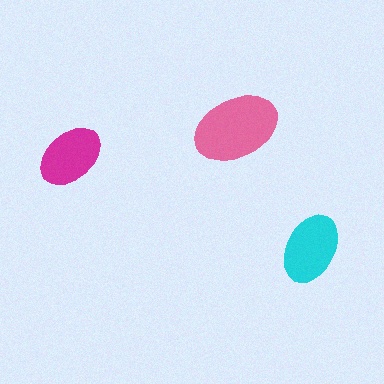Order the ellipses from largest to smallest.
the pink one, the cyan one, the magenta one.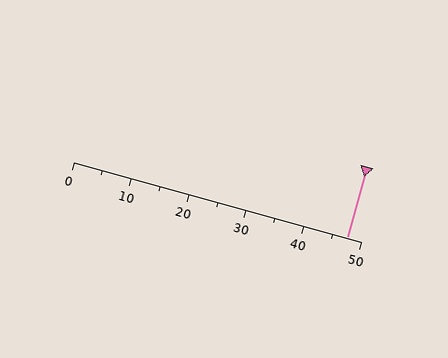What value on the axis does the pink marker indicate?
The marker indicates approximately 47.5.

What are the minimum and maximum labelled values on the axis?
The axis runs from 0 to 50.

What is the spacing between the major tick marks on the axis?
The major ticks are spaced 10 apart.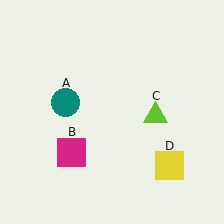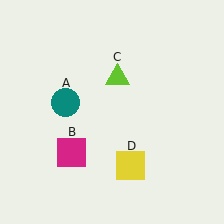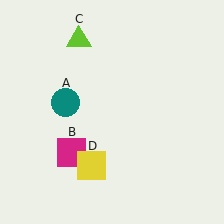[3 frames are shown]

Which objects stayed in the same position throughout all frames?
Teal circle (object A) and magenta square (object B) remained stationary.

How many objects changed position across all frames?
2 objects changed position: lime triangle (object C), yellow square (object D).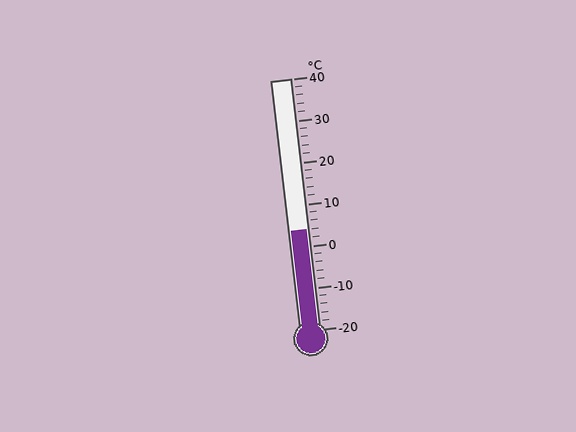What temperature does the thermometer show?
The thermometer shows approximately 4°C.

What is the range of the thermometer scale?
The thermometer scale ranges from -20°C to 40°C.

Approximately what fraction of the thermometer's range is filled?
The thermometer is filled to approximately 40% of its range.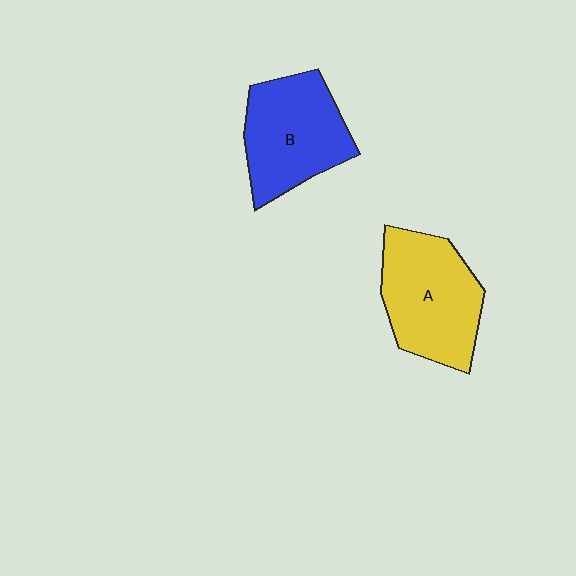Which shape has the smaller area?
Shape B (blue).